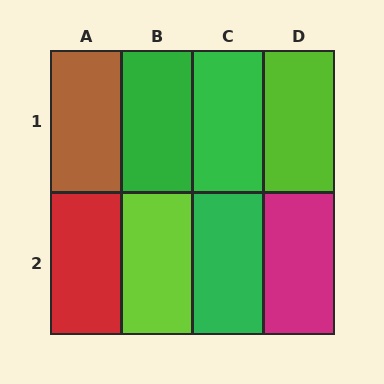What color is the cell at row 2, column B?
Lime.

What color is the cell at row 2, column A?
Red.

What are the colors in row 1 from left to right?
Brown, green, green, lime.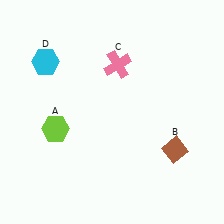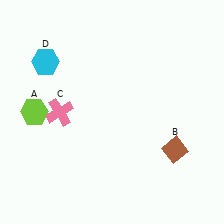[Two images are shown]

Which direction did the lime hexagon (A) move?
The lime hexagon (A) moved left.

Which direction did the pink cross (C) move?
The pink cross (C) moved left.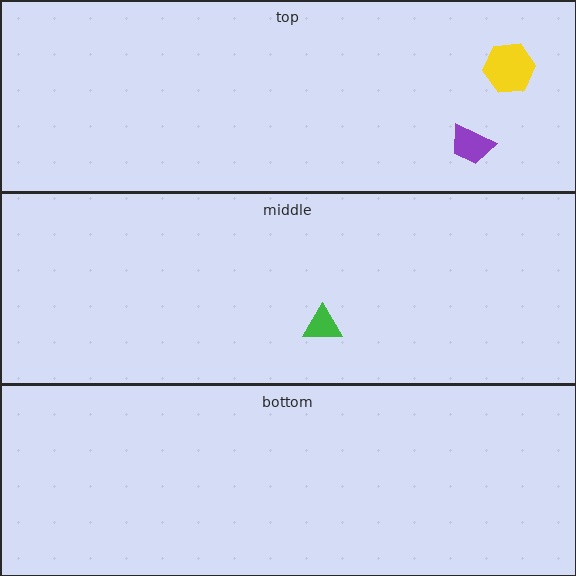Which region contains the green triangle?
The middle region.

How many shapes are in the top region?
2.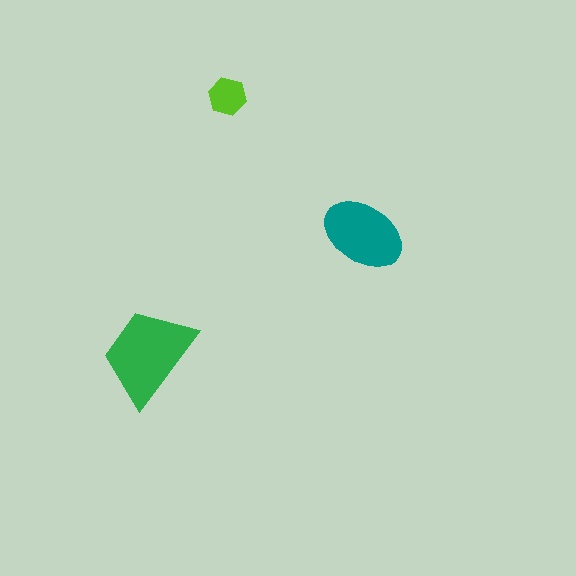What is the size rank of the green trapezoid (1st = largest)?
1st.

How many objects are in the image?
There are 3 objects in the image.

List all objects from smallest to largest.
The lime hexagon, the teal ellipse, the green trapezoid.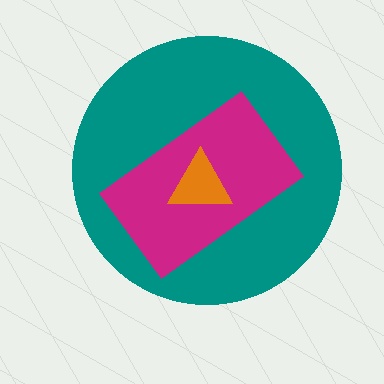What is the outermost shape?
The teal circle.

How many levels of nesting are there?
3.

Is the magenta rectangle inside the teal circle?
Yes.